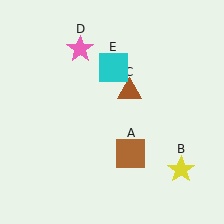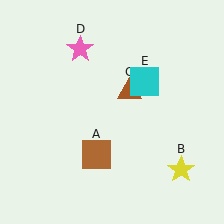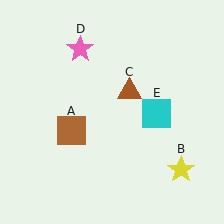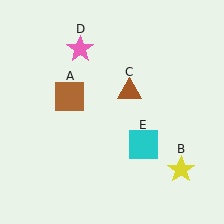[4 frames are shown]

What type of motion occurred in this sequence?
The brown square (object A), cyan square (object E) rotated clockwise around the center of the scene.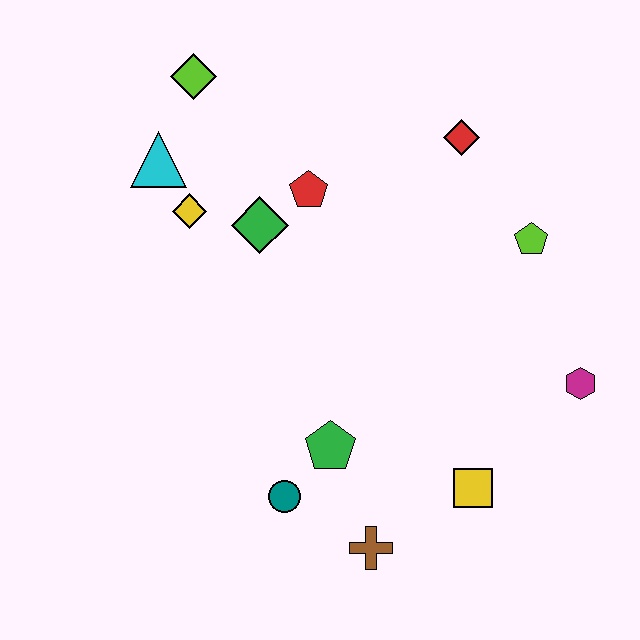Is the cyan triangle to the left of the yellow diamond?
Yes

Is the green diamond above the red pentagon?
No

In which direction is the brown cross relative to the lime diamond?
The brown cross is below the lime diamond.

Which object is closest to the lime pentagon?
The red diamond is closest to the lime pentagon.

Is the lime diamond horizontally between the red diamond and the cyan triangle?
Yes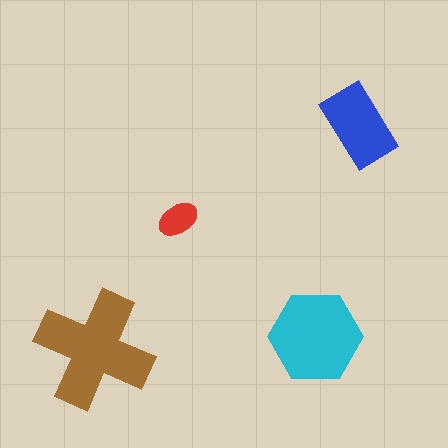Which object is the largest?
The brown cross.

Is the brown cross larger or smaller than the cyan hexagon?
Larger.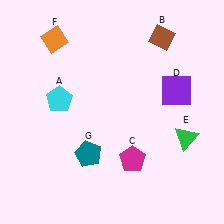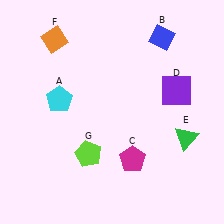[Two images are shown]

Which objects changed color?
B changed from brown to blue. G changed from teal to lime.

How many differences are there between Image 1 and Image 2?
There are 2 differences between the two images.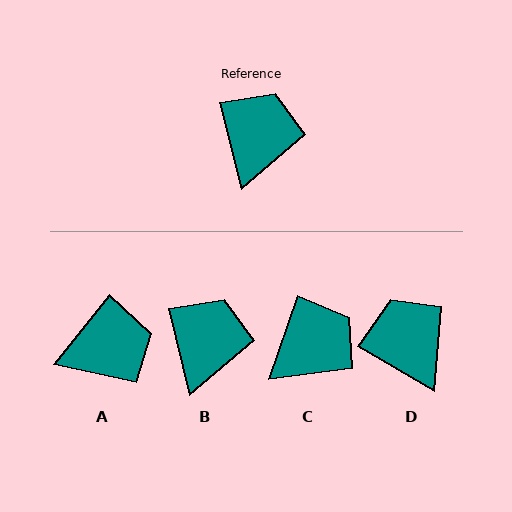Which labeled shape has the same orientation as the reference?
B.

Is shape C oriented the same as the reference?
No, it is off by about 33 degrees.